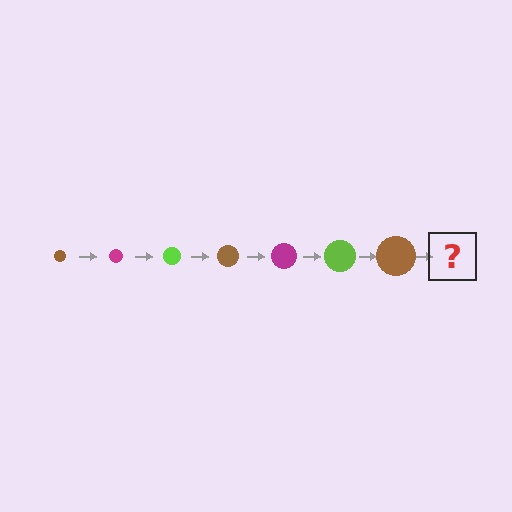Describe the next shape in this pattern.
It should be a magenta circle, larger than the previous one.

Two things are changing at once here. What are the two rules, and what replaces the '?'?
The two rules are that the circle grows larger each step and the color cycles through brown, magenta, and lime. The '?' should be a magenta circle, larger than the previous one.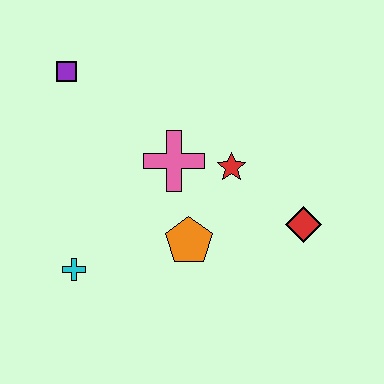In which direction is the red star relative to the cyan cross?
The red star is to the right of the cyan cross.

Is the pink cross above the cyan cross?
Yes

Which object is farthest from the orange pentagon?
The purple square is farthest from the orange pentagon.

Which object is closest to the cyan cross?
The orange pentagon is closest to the cyan cross.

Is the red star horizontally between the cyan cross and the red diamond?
Yes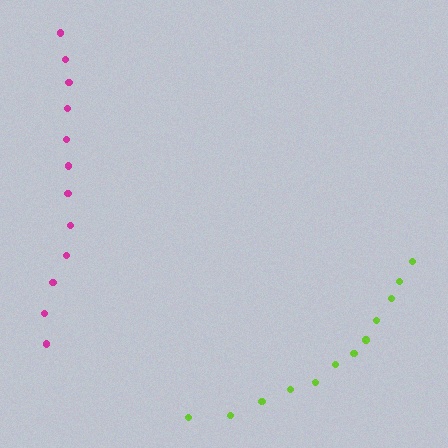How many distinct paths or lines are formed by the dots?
There are 2 distinct paths.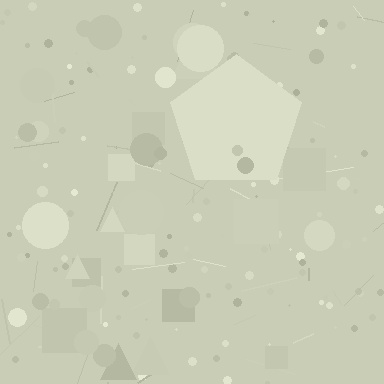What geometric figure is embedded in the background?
A pentagon is embedded in the background.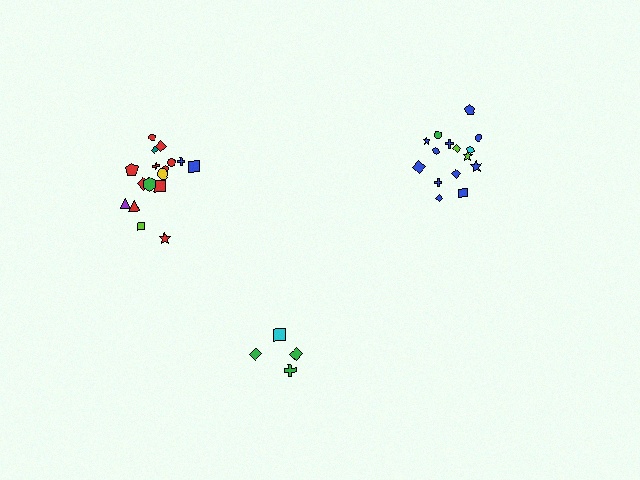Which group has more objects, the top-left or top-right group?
The top-left group.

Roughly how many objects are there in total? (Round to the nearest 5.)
Roughly 35 objects in total.